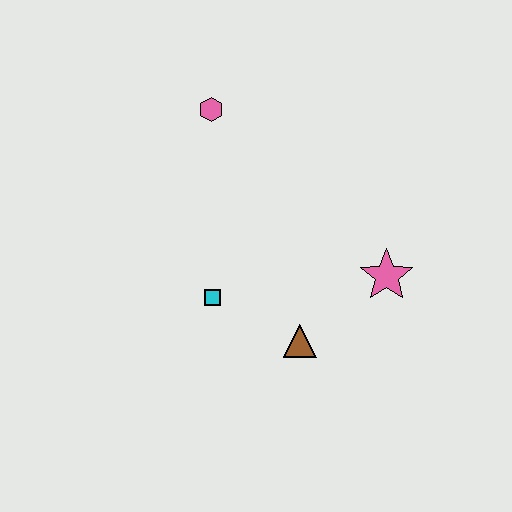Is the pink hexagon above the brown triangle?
Yes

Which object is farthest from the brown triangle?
The pink hexagon is farthest from the brown triangle.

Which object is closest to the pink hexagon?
The cyan square is closest to the pink hexagon.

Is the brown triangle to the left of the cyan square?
No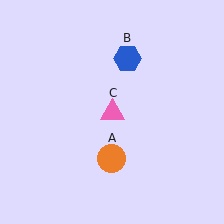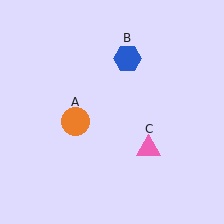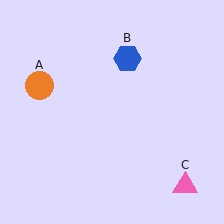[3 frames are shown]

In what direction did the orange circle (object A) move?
The orange circle (object A) moved up and to the left.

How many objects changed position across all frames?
2 objects changed position: orange circle (object A), pink triangle (object C).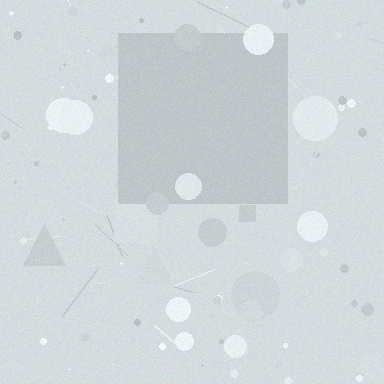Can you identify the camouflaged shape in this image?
The camouflaged shape is a square.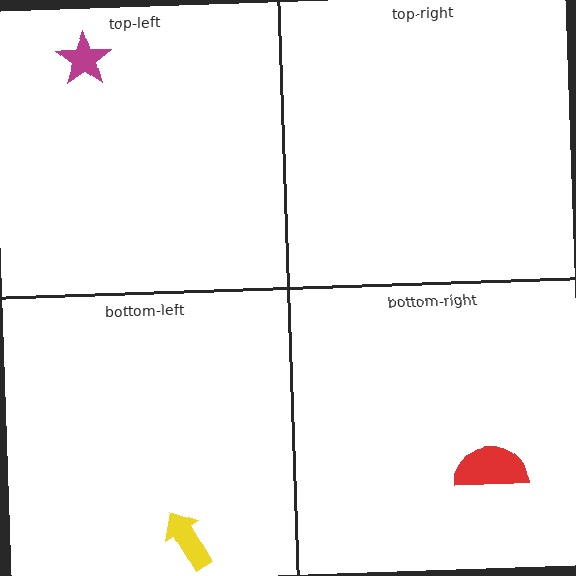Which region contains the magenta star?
The top-left region.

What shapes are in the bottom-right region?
The red semicircle.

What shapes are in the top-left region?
The magenta star.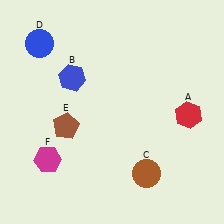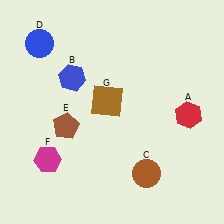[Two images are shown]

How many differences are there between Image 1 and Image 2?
There is 1 difference between the two images.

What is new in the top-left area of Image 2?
A brown square (G) was added in the top-left area of Image 2.